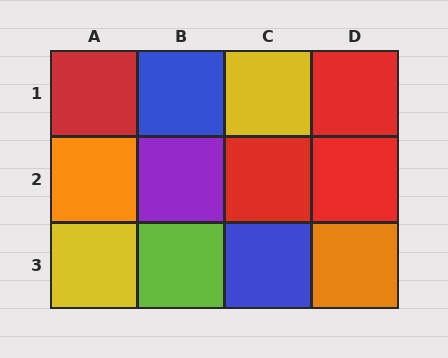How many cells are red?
4 cells are red.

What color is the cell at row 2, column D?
Red.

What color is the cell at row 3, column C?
Blue.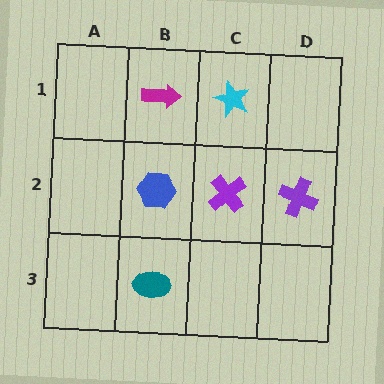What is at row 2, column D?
A purple cross.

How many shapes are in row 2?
3 shapes.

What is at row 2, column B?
A blue hexagon.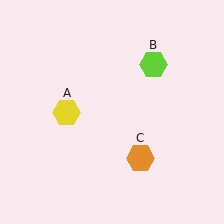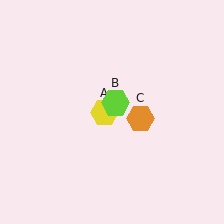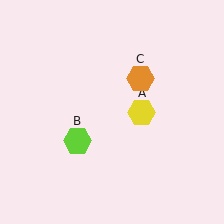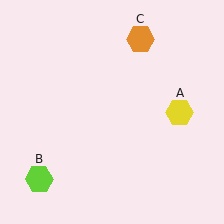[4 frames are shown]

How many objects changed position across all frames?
3 objects changed position: yellow hexagon (object A), lime hexagon (object B), orange hexagon (object C).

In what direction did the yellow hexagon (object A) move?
The yellow hexagon (object A) moved right.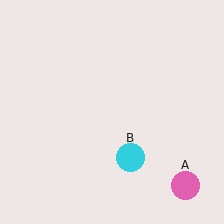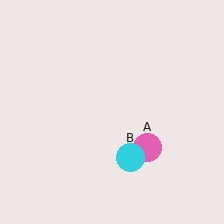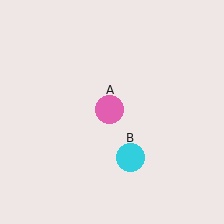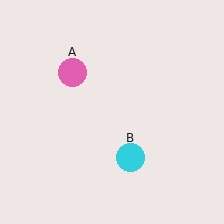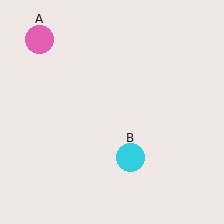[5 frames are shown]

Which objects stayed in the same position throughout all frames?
Cyan circle (object B) remained stationary.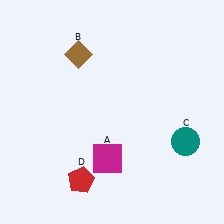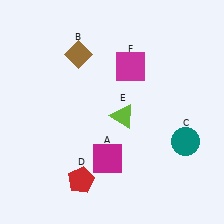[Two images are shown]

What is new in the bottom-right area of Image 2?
A lime triangle (E) was added in the bottom-right area of Image 2.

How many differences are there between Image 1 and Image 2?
There are 2 differences between the two images.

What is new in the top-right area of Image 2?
A magenta square (F) was added in the top-right area of Image 2.